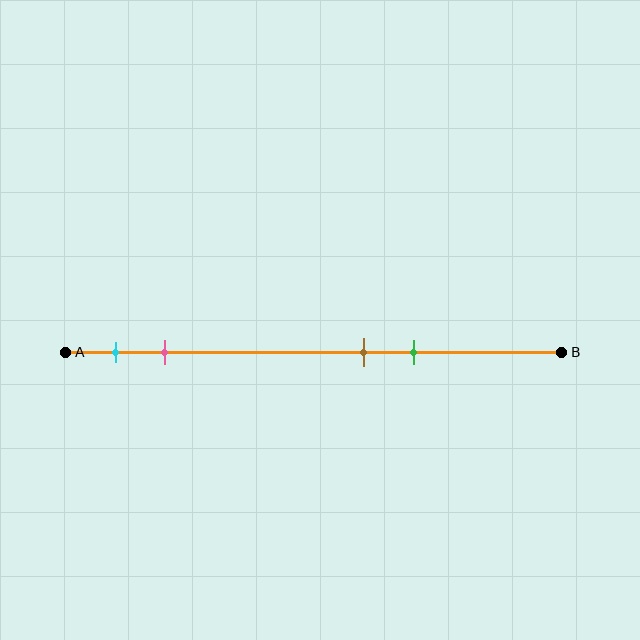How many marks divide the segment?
There are 4 marks dividing the segment.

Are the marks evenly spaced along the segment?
No, the marks are not evenly spaced.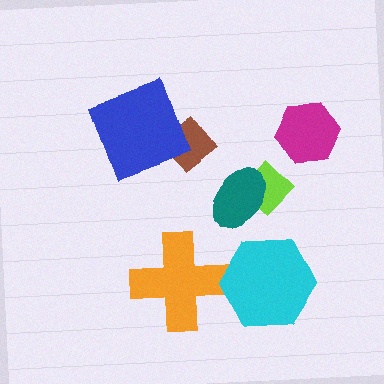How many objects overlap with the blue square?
1 object overlaps with the blue square.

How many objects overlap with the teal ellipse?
1 object overlaps with the teal ellipse.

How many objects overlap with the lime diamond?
1 object overlaps with the lime diamond.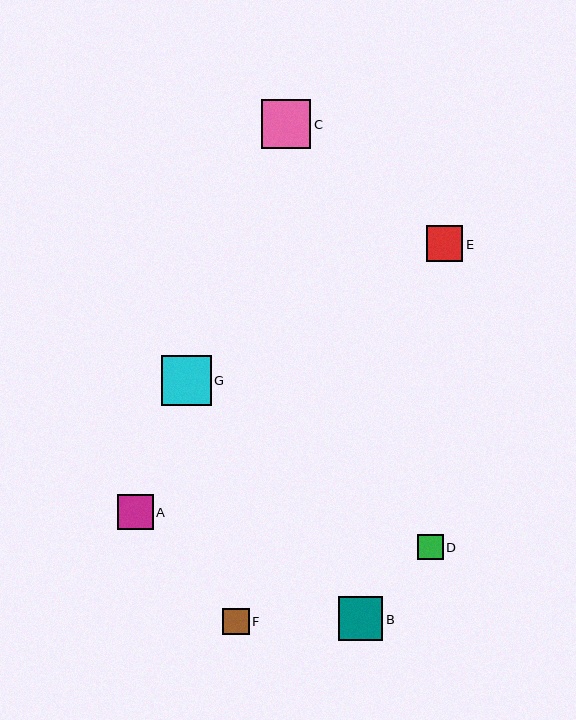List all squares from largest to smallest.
From largest to smallest: G, C, B, E, A, F, D.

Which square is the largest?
Square G is the largest with a size of approximately 49 pixels.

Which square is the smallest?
Square D is the smallest with a size of approximately 26 pixels.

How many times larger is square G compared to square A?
Square G is approximately 1.4 times the size of square A.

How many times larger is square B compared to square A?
Square B is approximately 1.2 times the size of square A.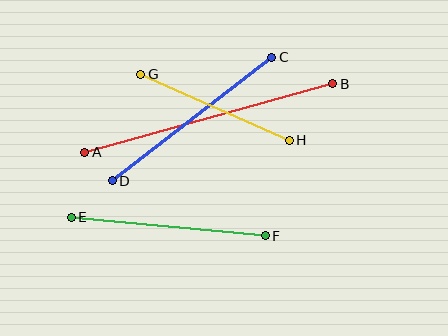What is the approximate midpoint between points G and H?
The midpoint is at approximately (215, 107) pixels.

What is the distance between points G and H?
The distance is approximately 163 pixels.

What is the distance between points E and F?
The distance is approximately 195 pixels.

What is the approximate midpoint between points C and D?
The midpoint is at approximately (192, 119) pixels.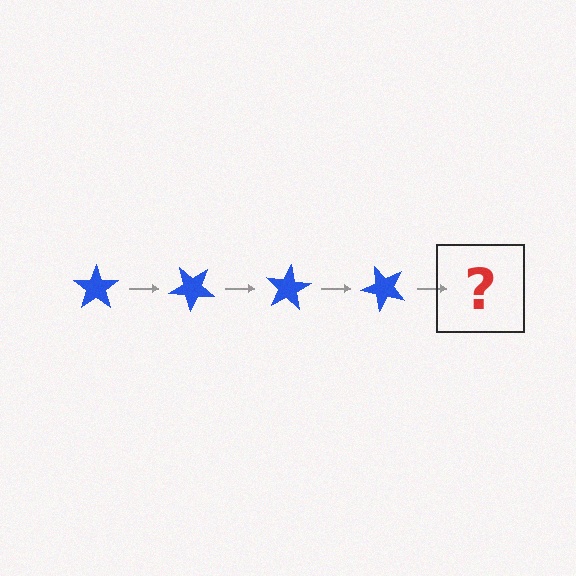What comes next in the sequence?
The next element should be a blue star rotated 160 degrees.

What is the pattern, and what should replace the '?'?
The pattern is that the star rotates 40 degrees each step. The '?' should be a blue star rotated 160 degrees.